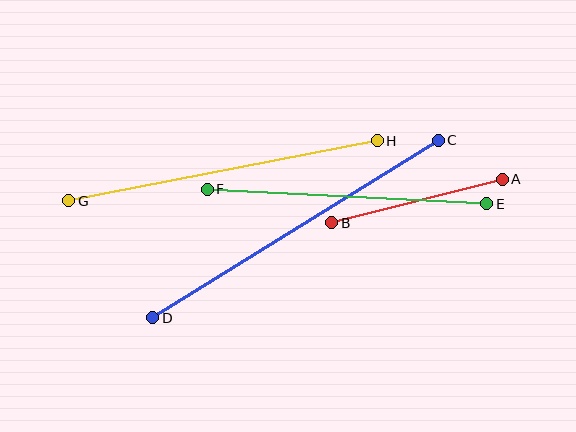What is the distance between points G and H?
The distance is approximately 314 pixels.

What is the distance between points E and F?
The distance is approximately 280 pixels.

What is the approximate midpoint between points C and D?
The midpoint is at approximately (295, 229) pixels.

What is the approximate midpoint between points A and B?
The midpoint is at approximately (417, 201) pixels.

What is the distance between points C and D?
The distance is approximately 336 pixels.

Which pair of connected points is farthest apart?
Points C and D are farthest apart.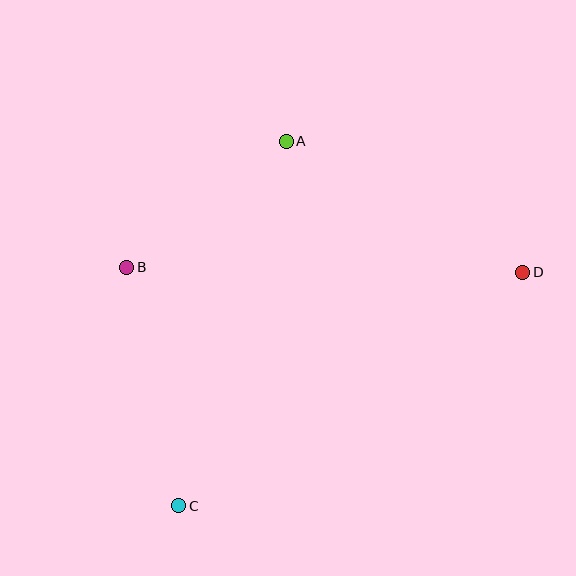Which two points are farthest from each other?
Points C and D are farthest from each other.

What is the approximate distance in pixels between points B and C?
The distance between B and C is approximately 244 pixels.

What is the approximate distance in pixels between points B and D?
The distance between B and D is approximately 396 pixels.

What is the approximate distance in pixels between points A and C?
The distance between A and C is approximately 380 pixels.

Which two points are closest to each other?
Points A and B are closest to each other.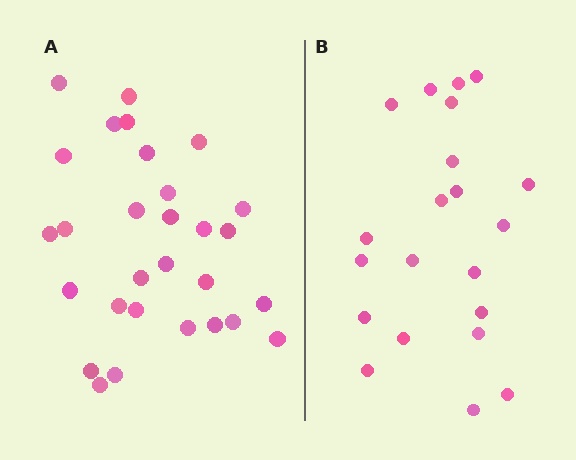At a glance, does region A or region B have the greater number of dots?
Region A (the left region) has more dots.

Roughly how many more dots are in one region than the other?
Region A has roughly 8 or so more dots than region B.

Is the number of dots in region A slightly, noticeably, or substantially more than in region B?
Region A has noticeably more, but not dramatically so. The ratio is roughly 1.4 to 1.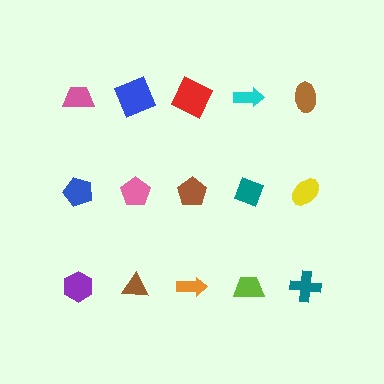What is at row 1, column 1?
A pink trapezoid.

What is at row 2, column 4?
A teal diamond.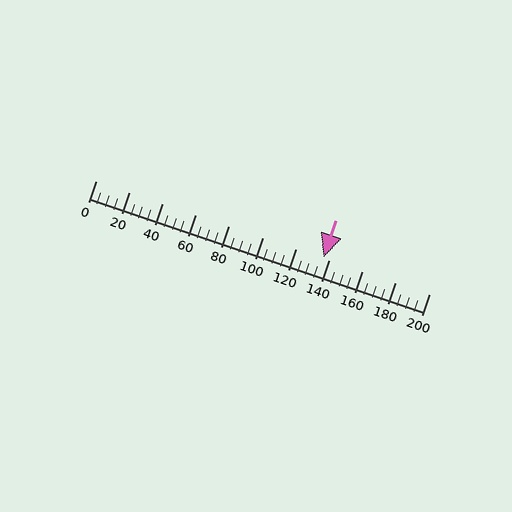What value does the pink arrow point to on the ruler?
The pink arrow points to approximately 137.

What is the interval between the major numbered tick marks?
The major tick marks are spaced 20 units apart.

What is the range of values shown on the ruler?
The ruler shows values from 0 to 200.